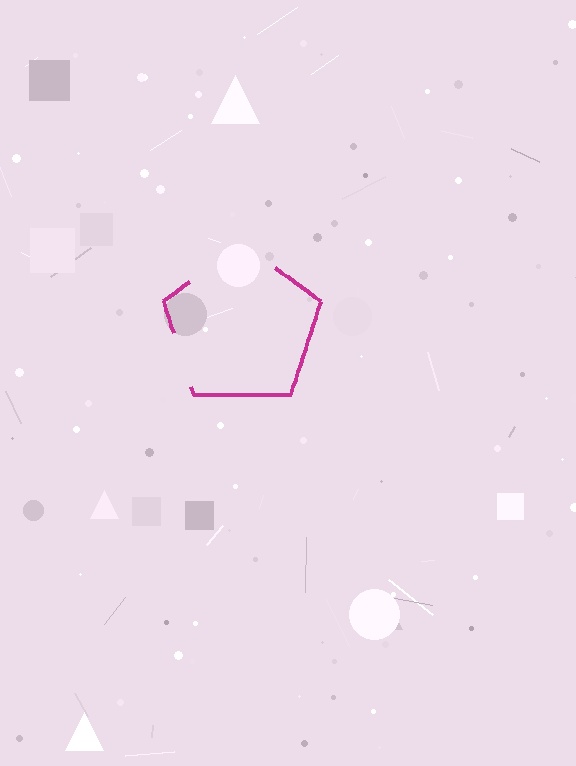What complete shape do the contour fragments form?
The contour fragments form a pentagon.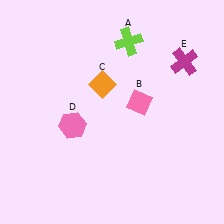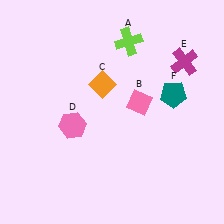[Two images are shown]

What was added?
A teal pentagon (F) was added in Image 2.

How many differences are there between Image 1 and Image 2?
There is 1 difference between the two images.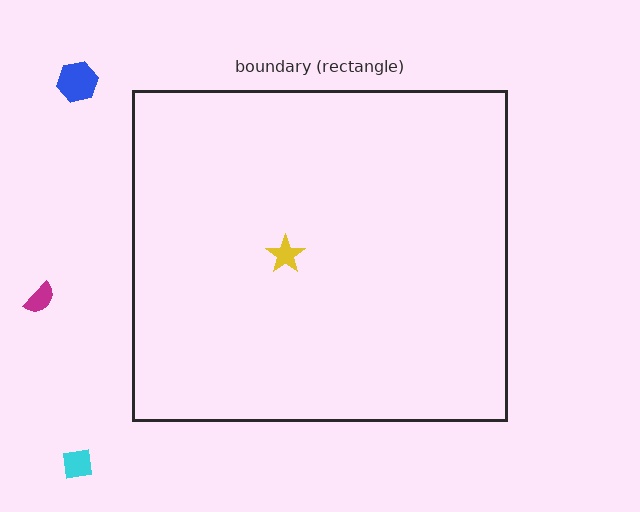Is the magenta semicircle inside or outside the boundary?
Outside.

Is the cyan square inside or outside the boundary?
Outside.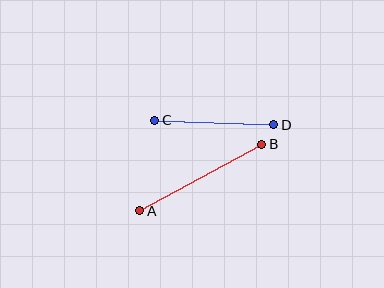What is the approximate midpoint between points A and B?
The midpoint is at approximately (201, 177) pixels.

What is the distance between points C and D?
The distance is approximately 119 pixels.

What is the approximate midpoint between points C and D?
The midpoint is at approximately (214, 122) pixels.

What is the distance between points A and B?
The distance is approximately 139 pixels.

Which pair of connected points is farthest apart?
Points A and B are farthest apart.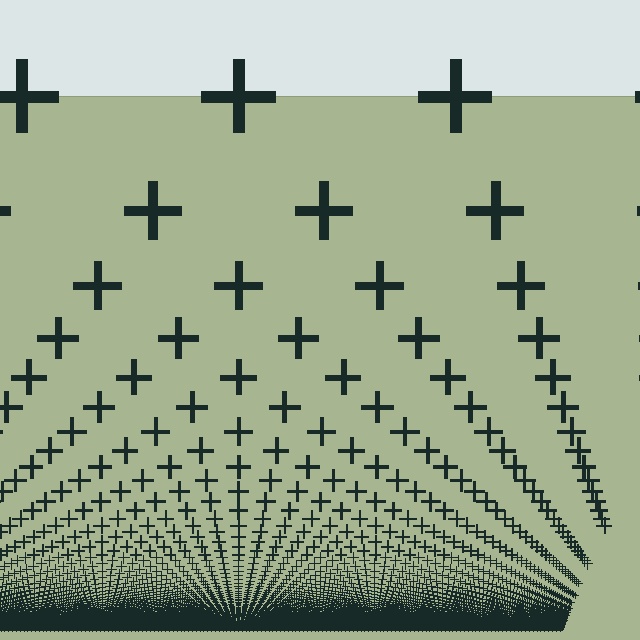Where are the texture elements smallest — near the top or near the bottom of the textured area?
Near the bottom.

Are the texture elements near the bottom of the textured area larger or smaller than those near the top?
Smaller. The gradient is inverted — elements near the bottom are smaller and denser.